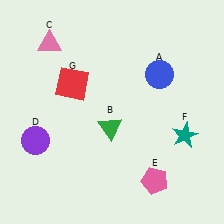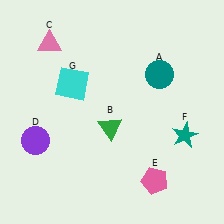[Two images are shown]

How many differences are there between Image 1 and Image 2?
There are 2 differences between the two images.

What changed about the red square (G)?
In Image 1, G is red. In Image 2, it changed to cyan.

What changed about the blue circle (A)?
In Image 1, A is blue. In Image 2, it changed to teal.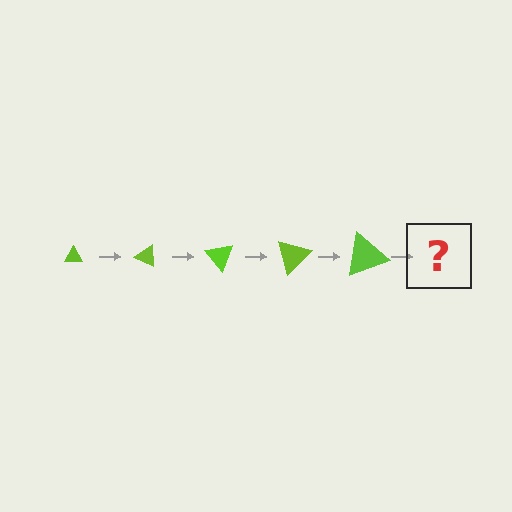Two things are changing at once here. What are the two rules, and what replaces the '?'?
The two rules are that the triangle grows larger each step and it rotates 25 degrees each step. The '?' should be a triangle, larger than the previous one and rotated 125 degrees from the start.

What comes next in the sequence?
The next element should be a triangle, larger than the previous one and rotated 125 degrees from the start.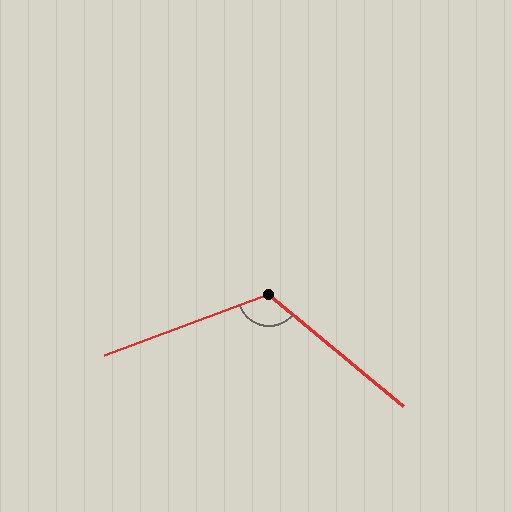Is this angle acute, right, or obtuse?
It is obtuse.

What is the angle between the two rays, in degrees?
Approximately 120 degrees.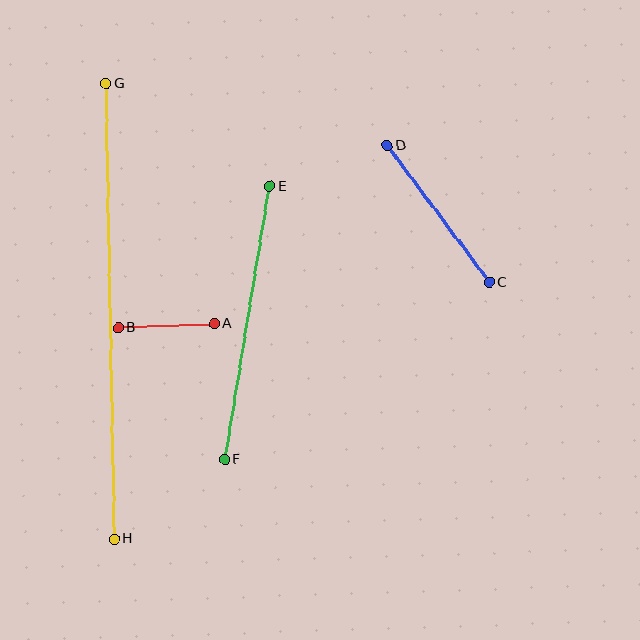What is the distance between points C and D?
The distance is approximately 170 pixels.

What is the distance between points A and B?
The distance is approximately 96 pixels.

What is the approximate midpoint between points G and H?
The midpoint is at approximately (110, 311) pixels.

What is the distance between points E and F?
The distance is approximately 277 pixels.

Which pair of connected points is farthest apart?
Points G and H are farthest apart.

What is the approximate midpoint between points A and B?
The midpoint is at approximately (166, 326) pixels.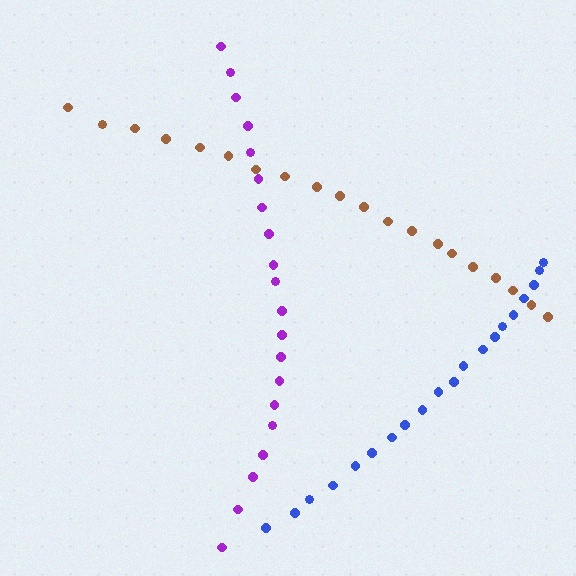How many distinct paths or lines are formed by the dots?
There are 3 distinct paths.